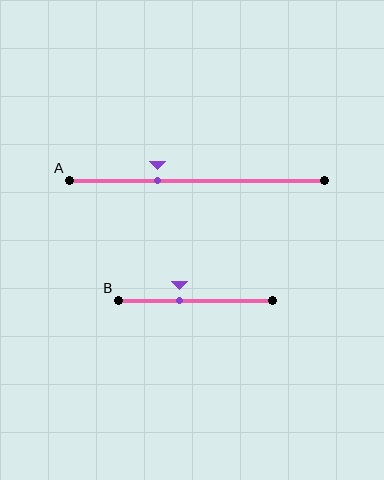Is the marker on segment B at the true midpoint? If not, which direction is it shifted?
No, the marker on segment B is shifted to the left by about 10% of the segment length.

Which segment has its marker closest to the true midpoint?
Segment B has its marker closest to the true midpoint.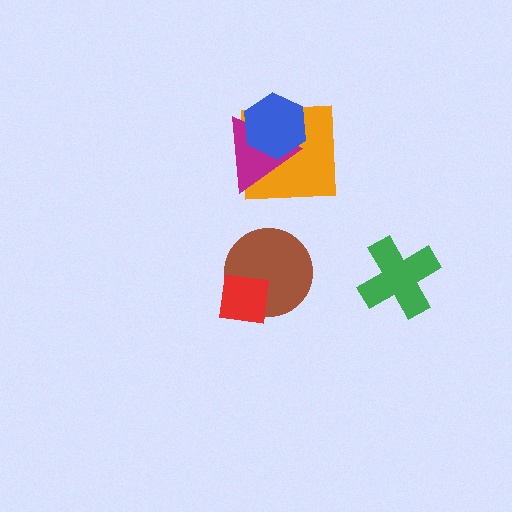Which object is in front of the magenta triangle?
The blue hexagon is in front of the magenta triangle.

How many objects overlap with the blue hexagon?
2 objects overlap with the blue hexagon.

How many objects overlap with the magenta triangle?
2 objects overlap with the magenta triangle.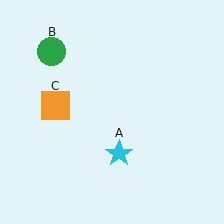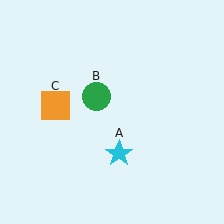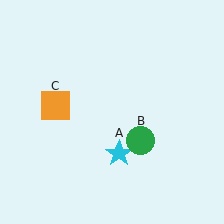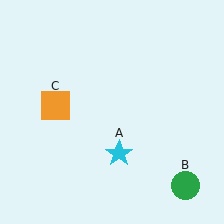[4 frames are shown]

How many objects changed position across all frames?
1 object changed position: green circle (object B).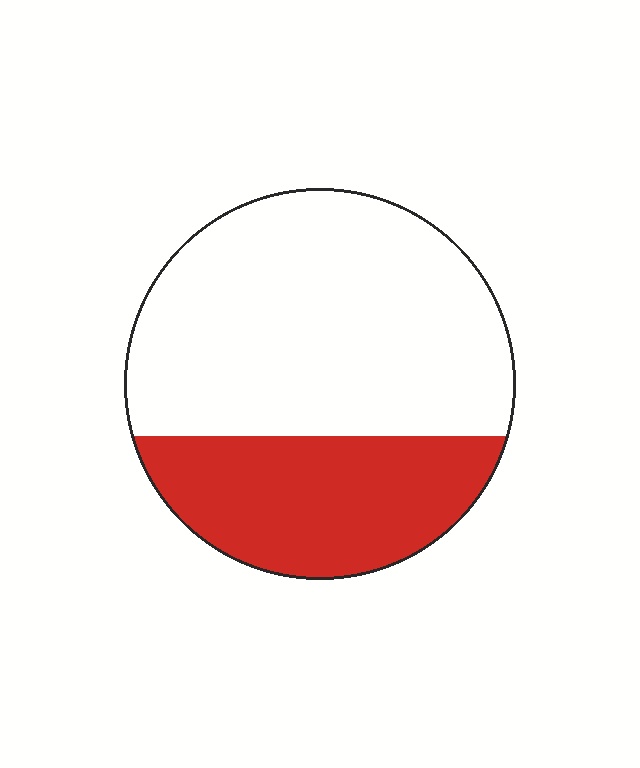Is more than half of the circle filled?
No.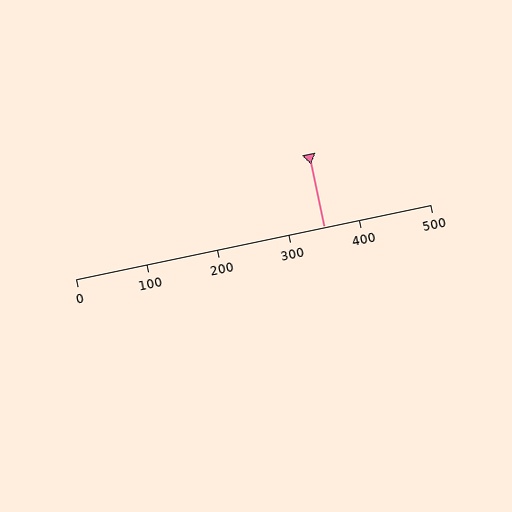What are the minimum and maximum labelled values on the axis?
The axis runs from 0 to 500.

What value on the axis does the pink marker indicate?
The marker indicates approximately 350.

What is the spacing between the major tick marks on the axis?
The major ticks are spaced 100 apart.